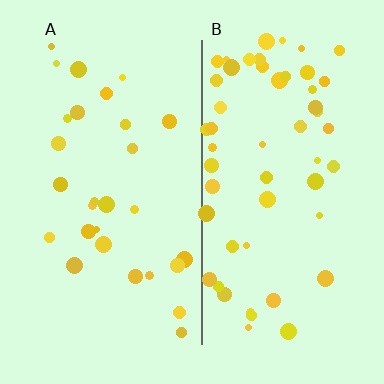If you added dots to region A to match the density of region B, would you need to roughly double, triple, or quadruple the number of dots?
Approximately double.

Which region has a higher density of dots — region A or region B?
B (the right).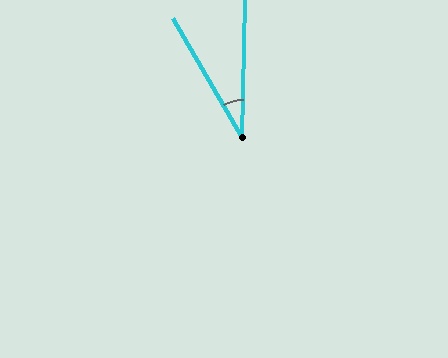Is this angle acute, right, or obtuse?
It is acute.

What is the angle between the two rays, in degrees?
Approximately 31 degrees.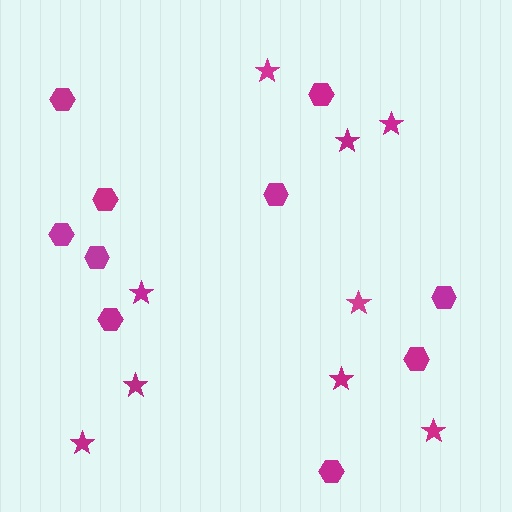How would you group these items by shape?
There are 2 groups: one group of stars (9) and one group of hexagons (10).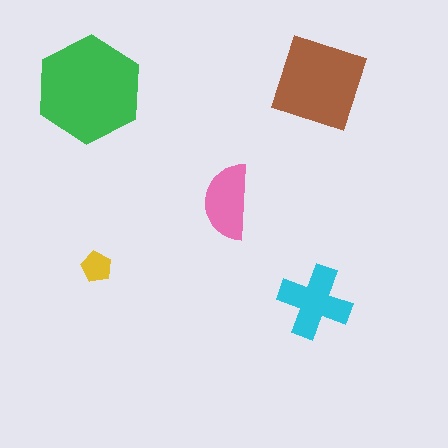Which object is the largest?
The green hexagon.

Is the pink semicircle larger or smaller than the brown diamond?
Smaller.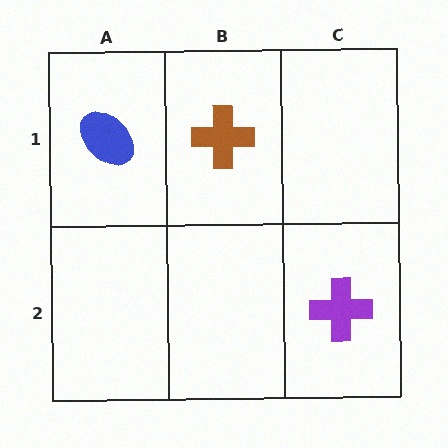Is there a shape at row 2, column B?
No, that cell is empty.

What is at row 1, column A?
A blue ellipse.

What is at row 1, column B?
A brown cross.